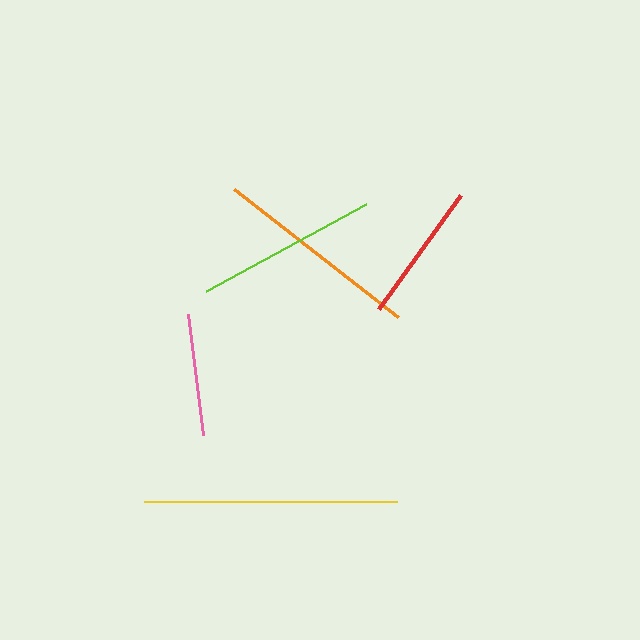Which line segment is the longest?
The yellow line is the longest at approximately 253 pixels.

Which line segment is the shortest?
The pink line is the shortest at approximately 122 pixels.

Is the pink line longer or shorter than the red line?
The red line is longer than the pink line.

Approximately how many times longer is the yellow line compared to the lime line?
The yellow line is approximately 1.4 times the length of the lime line.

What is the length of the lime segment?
The lime segment is approximately 182 pixels long.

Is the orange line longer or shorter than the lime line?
The orange line is longer than the lime line.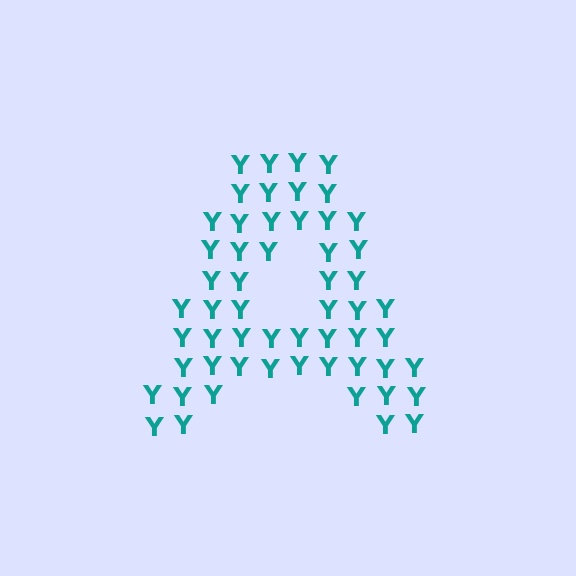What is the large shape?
The large shape is the letter A.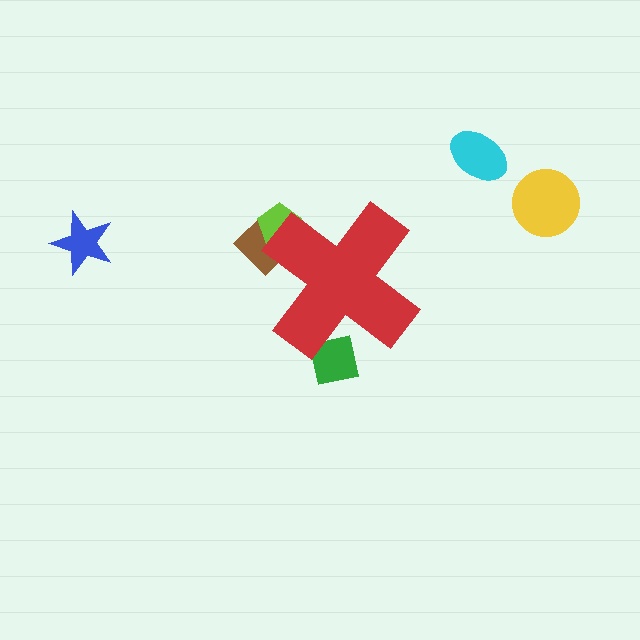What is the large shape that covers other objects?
A red cross.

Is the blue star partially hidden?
No, the blue star is fully visible.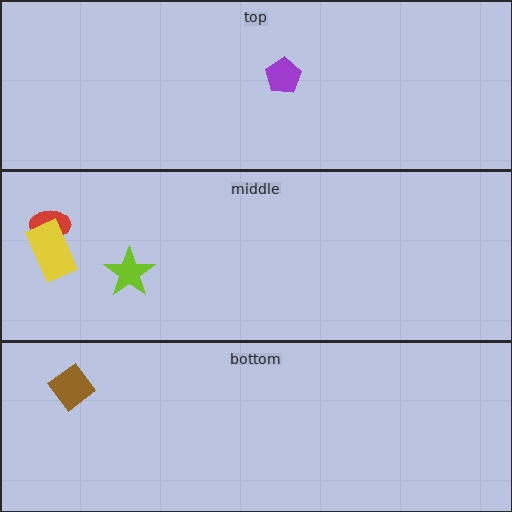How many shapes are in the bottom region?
1.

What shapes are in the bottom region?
The brown diamond.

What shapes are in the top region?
The purple pentagon.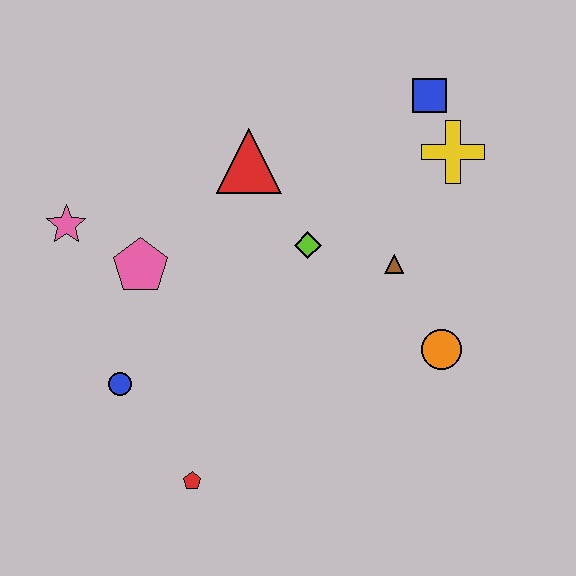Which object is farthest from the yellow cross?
The red pentagon is farthest from the yellow cross.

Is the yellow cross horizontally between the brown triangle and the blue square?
No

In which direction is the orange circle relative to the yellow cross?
The orange circle is below the yellow cross.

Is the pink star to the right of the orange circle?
No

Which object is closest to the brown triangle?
The lime diamond is closest to the brown triangle.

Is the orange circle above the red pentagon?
Yes